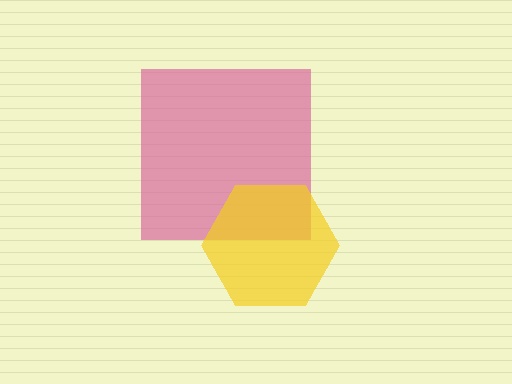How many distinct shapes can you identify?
There are 2 distinct shapes: a pink square, a yellow hexagon.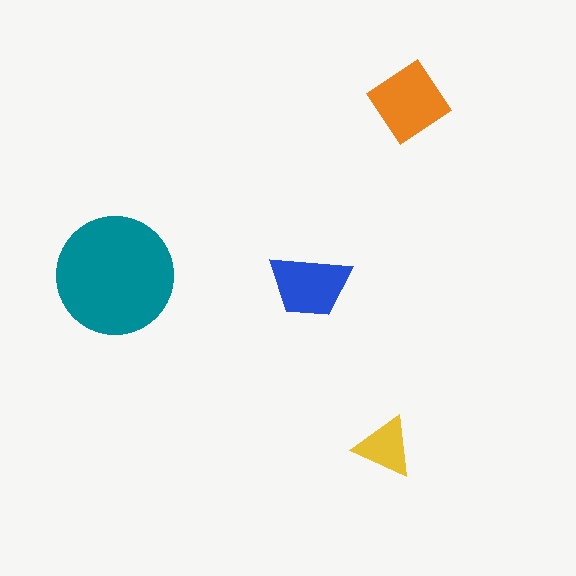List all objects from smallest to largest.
The yellow triangle, the blue trapezoid, the orange diamond, the teal circle.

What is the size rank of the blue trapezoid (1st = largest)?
3rd.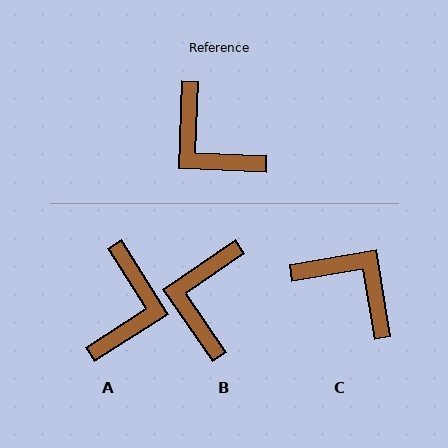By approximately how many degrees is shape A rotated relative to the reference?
Approximately 125 degrees counter-clockwise.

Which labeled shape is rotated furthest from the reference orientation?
C, about 168 degrees away.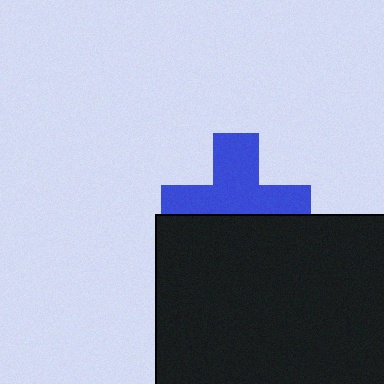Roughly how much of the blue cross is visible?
About half of it is visible (roughly 56%).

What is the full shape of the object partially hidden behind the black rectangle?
The partially hidden object is a blue cross.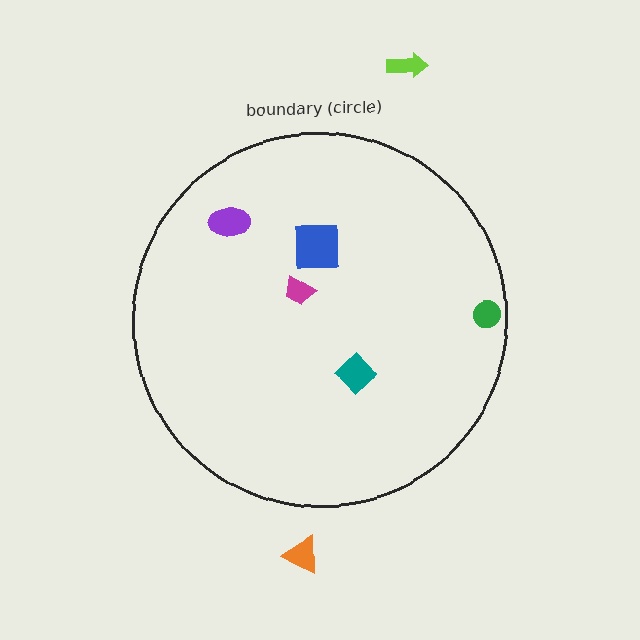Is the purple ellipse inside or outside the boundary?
Inside.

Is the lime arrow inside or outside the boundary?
Outside.